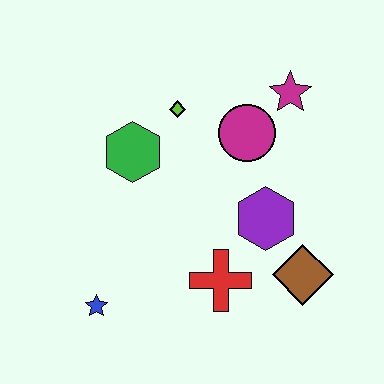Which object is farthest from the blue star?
The magenta star is farthest from the blue star.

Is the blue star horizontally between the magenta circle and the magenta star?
No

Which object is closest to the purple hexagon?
The brown diamond is closest to the purple hexagon.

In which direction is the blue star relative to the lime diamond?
The blue star is below the lime diamond.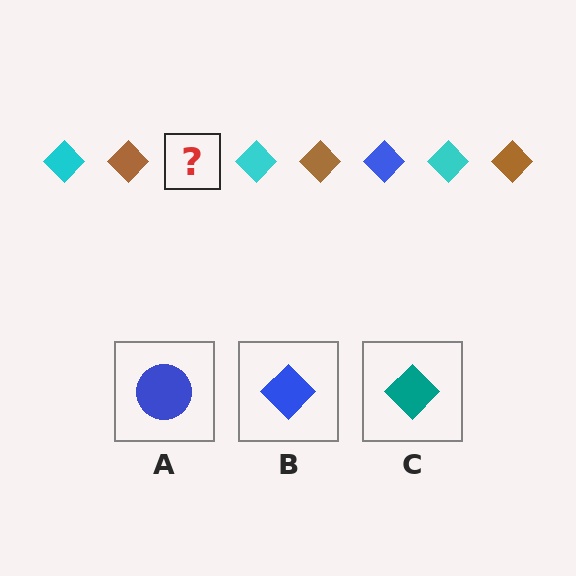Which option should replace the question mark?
Option B.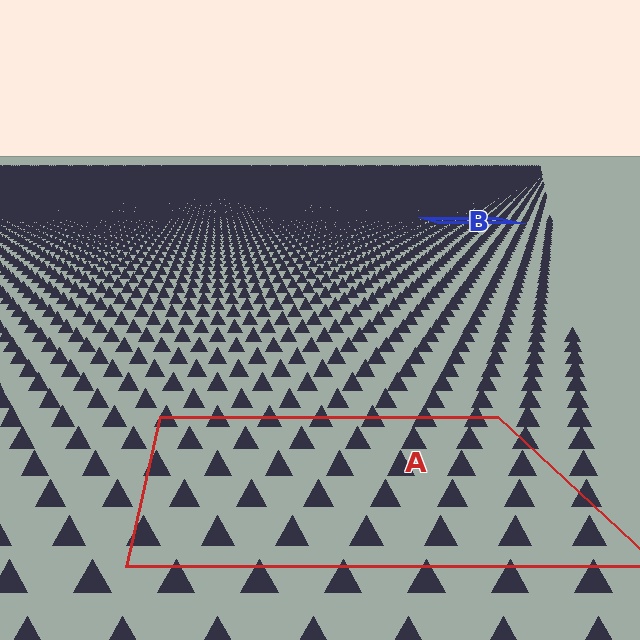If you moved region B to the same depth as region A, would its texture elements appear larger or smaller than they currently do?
They would appear larger. At a closer depth, the same texture elements are projected at a bigger on-screen size.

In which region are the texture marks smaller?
The texture marks are smaller in region B, because it is farther away.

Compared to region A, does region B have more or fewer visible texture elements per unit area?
Region B has more texture elements per unit area — they are packed more densely because it is farther away.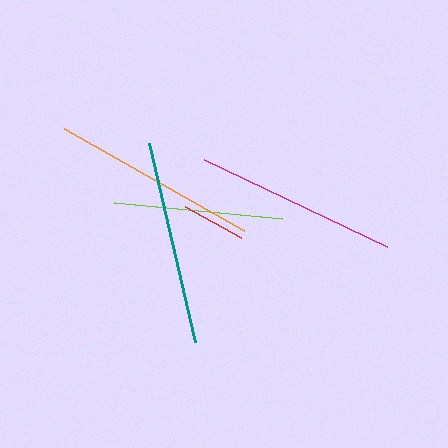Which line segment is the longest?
The orange line is the longest at approximately 206 pixels.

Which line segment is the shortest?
The red line is the shortest at approximately 63 pixels.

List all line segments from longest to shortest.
From longest to shortest: orange, teal, magenta, lime, red.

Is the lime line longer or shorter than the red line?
The lime line is longer than the red line.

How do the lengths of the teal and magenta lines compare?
The teal and magenta lines are approximately the same length.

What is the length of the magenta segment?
The magenta segment is approximately 202 pixels long.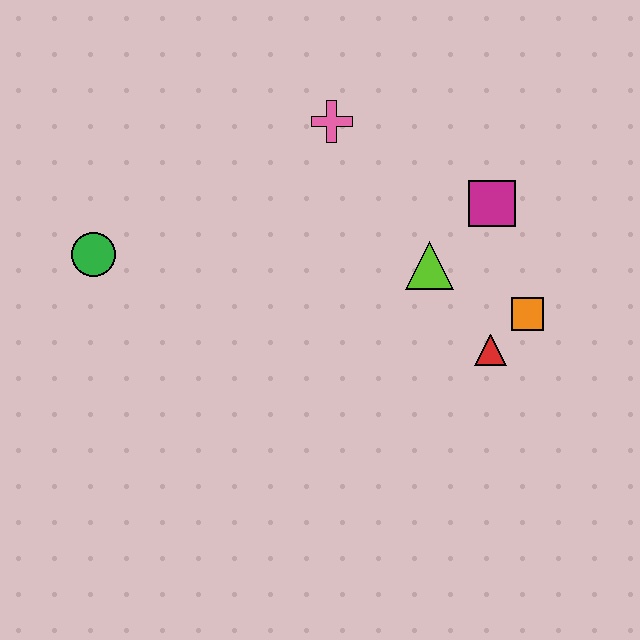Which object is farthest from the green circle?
The orange square is farthest from the green circle.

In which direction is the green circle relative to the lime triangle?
The green circle is to the left of the lime triangle.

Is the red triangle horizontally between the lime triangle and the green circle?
No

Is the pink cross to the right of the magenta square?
No